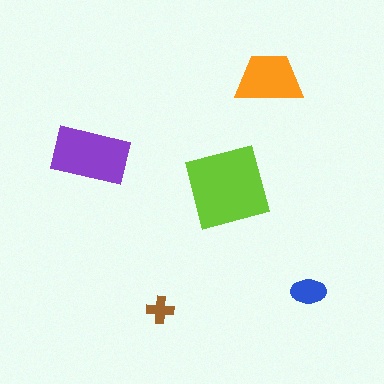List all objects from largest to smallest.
The lime square, the purple rectangle, the orange trapezoid, the blue ellipse, the brown cross.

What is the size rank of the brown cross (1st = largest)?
5th.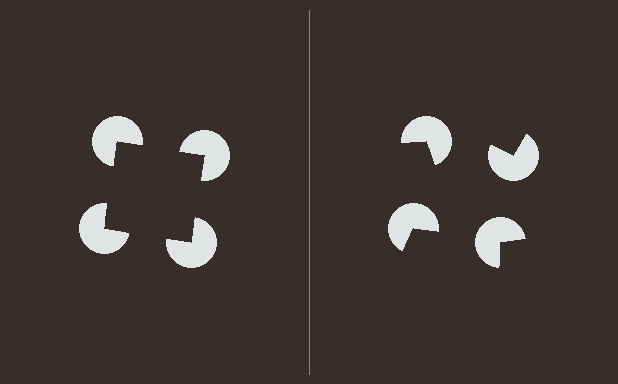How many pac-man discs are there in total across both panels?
8 — 4 on each side.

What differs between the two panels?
The pac-man discs are positioned identically on both sides; only the wedge orientations differ. On the left they align to a square; on the right they are misaligned.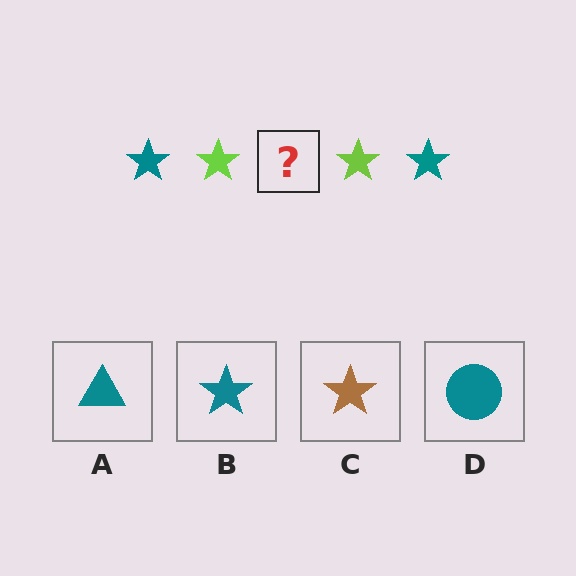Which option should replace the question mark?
Option B.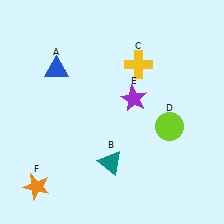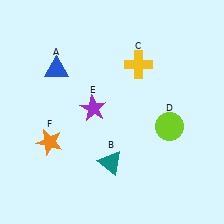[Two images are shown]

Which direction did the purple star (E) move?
The purple star (E) moved left.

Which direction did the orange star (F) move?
The orange star (F) moved up.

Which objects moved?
The objects that moved are: the purple star (E), the orange star (F).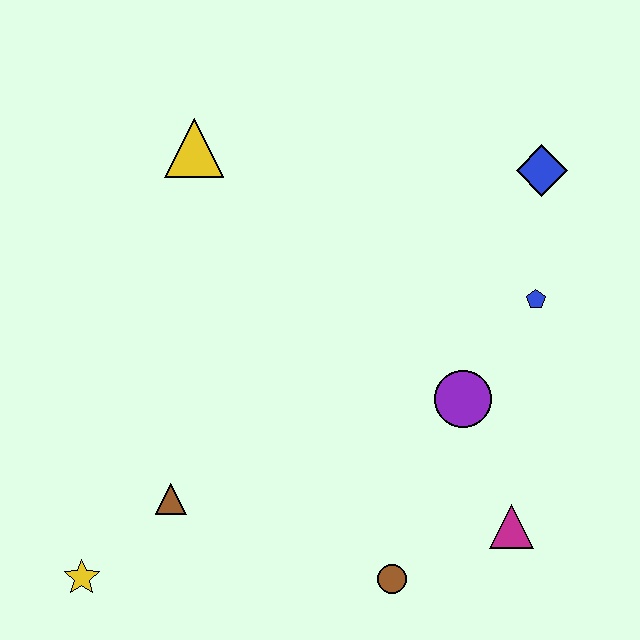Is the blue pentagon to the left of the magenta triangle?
No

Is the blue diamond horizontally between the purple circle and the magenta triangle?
No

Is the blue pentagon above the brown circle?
Yes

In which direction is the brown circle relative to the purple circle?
The brown circle is below the purple circle.